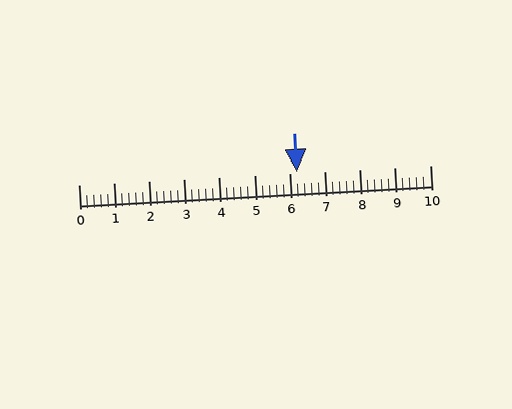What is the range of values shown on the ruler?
The ruler shows values from 0 to 10.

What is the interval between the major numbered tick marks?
The major tick marks are spaced 1 units apart.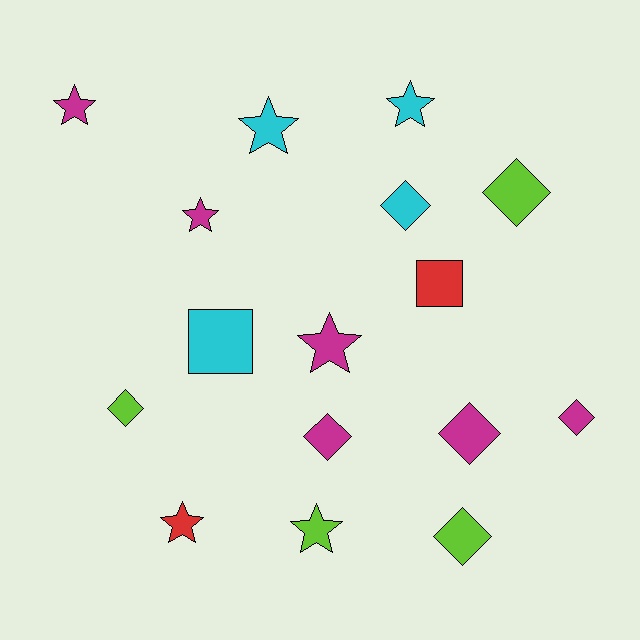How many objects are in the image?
There are 16 objects.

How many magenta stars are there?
There are 3 magenta stars.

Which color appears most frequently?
Magenta, with 6 objects.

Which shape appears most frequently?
Star, with 7 objects.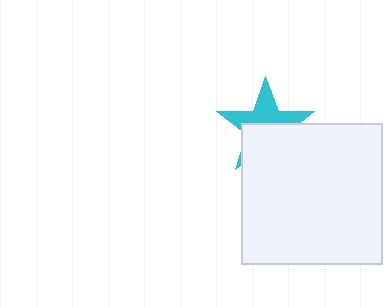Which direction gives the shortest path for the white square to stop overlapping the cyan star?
Moving down gives the shortest separation.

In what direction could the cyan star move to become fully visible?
The cyan star could move up. That would shift it out from behind the white square entirely.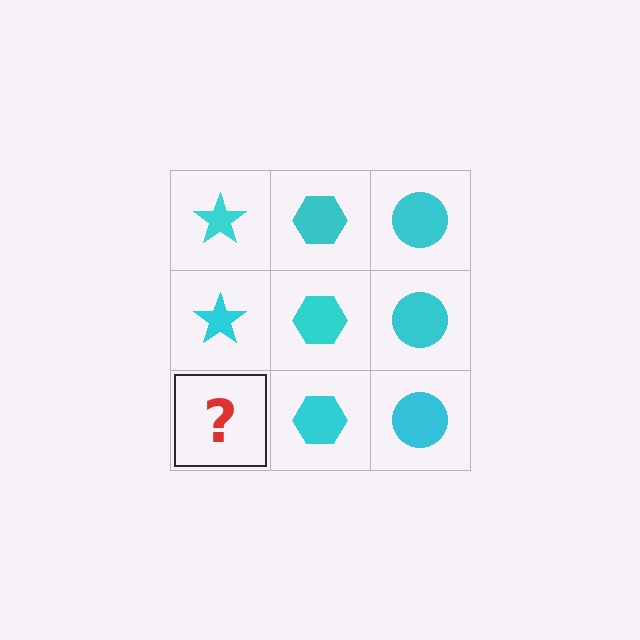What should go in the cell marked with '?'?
The missing cell should contain a cyan star.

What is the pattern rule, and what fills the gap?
The rule is that each column has a consistent shape. The gap should be filled with a cyan star.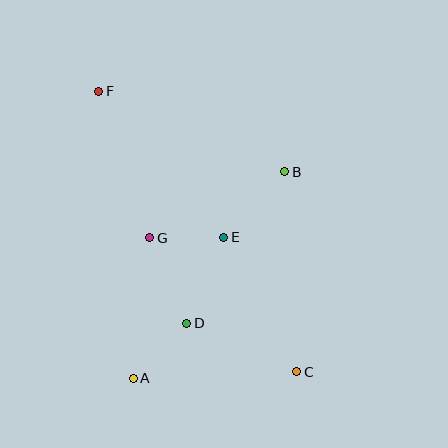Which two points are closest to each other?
Points E and G are closest to each other.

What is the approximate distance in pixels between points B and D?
The distance between B and D is approximately 181 pixels.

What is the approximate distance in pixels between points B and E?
The distance between B and E is approximately 90 pixels.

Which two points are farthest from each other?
Points C and F are farthest from each other.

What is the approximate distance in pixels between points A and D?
The distance between A and D is approximately 76 pixels.